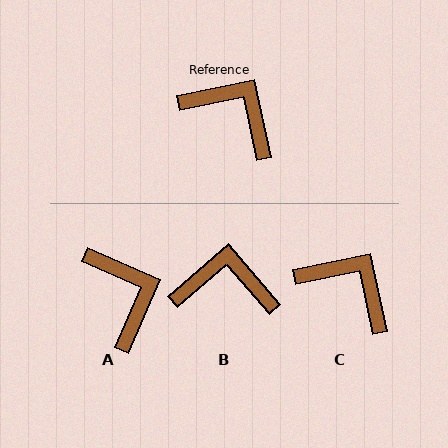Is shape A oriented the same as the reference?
No, it is off by about 35 degrees.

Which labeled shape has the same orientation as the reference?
C.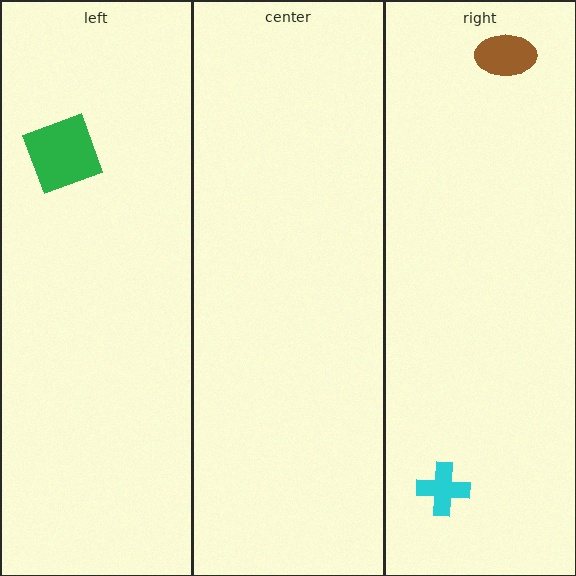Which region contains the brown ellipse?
The right region.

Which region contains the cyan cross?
The right region.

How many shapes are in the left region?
1.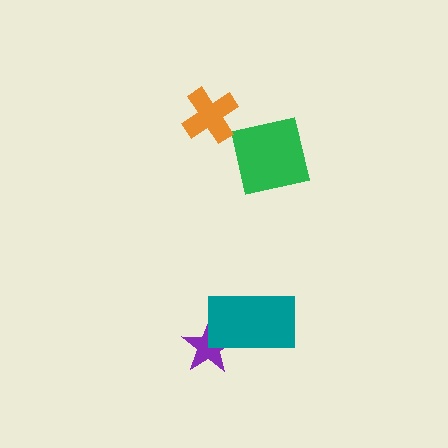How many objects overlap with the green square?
0 objects overlap with the green square.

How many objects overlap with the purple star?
1 object overlaps with the purple star.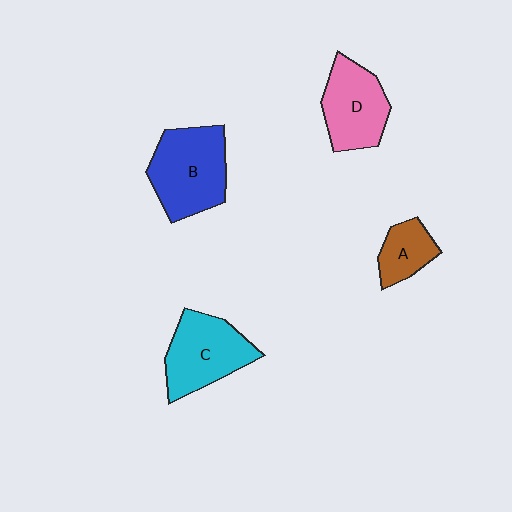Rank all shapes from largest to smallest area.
From largest to smallest: B (blue), C (cyan), D (pink), A (brown).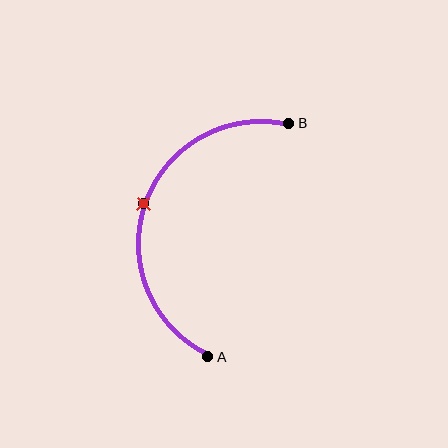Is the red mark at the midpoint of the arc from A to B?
Yes. The red mark lies on the arc at equal arc-length from both A and B — it is the arc midpoint.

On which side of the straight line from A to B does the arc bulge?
The arc bulges to the left of the straight line connecting A and B.